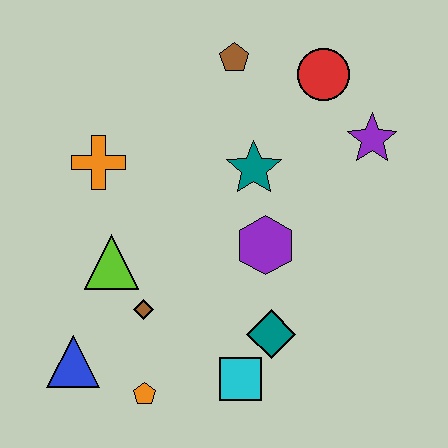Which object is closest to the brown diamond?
The lime triangle is closest to the brown diamond.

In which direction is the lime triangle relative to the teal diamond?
The lime triangle is to the left of the teal diamond.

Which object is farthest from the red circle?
The blue triangle is farthest from the red circle.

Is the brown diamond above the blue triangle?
Yes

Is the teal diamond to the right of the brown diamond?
Yes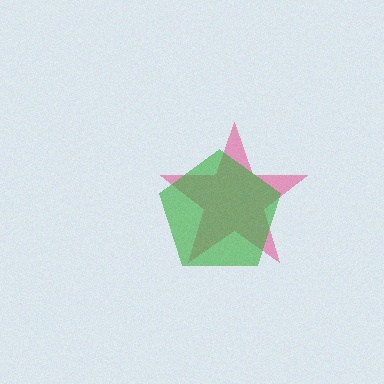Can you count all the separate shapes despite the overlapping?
Yes, there are 2 separate shapes.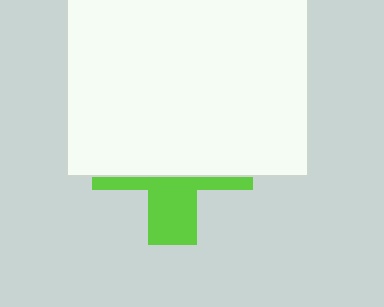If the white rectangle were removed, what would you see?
You would see the complete lime cross.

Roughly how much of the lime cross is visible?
A small part of it is visible (roughly 35%).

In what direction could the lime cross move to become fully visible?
The lime cross could move down. That would shift it out from behind the white rectangle entirely.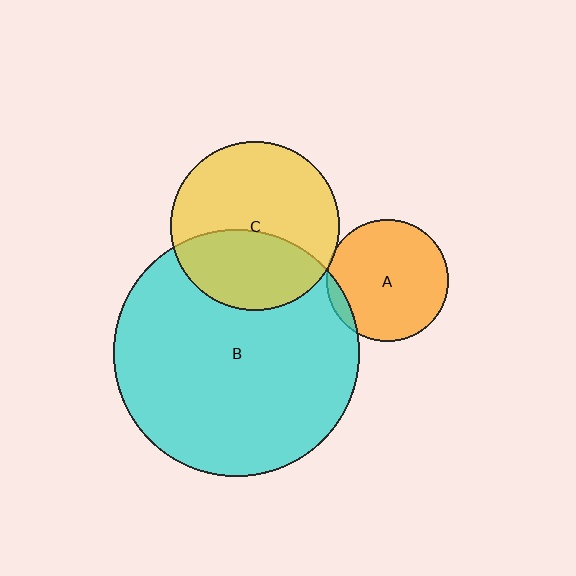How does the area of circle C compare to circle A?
Approximately 1.9 times.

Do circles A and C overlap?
Yes.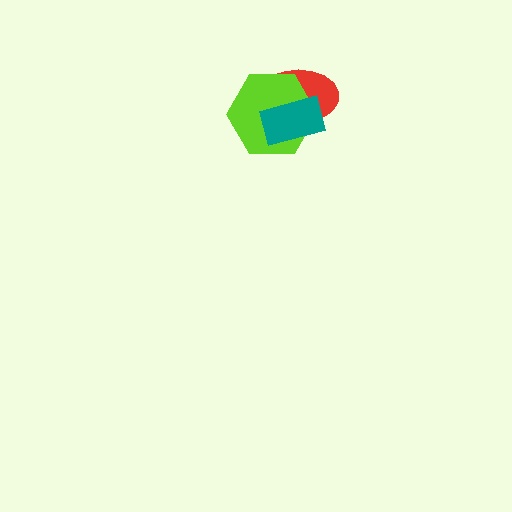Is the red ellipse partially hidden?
Yes, it is partially covered by another shape.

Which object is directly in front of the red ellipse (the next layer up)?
The lime hexagon is directly in front of the red ellipse.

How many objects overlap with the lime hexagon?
2 objects overlap with the lime hexagon.